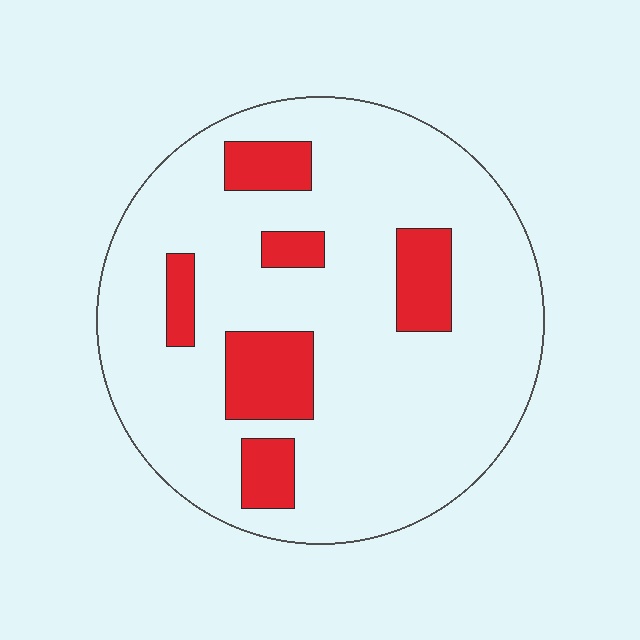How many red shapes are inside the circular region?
6.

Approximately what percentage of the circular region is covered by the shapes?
Approximately 15%.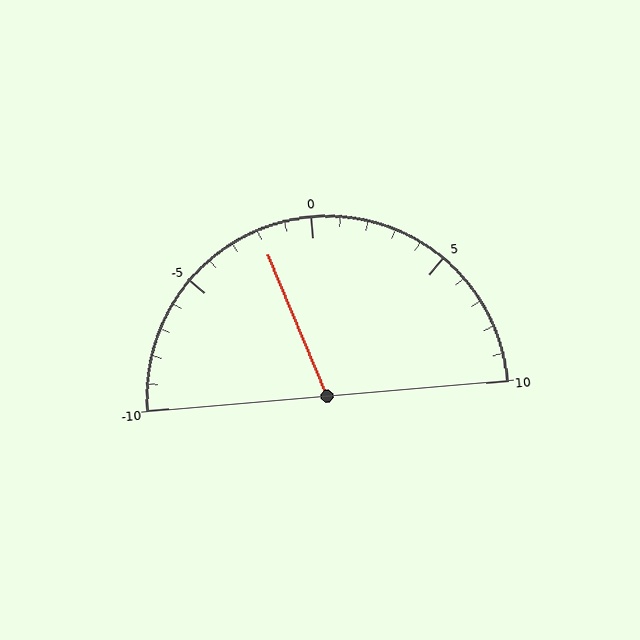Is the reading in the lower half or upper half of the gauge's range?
The reading is in the lower half of the range (-10 to 10).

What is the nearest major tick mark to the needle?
The nearest major tick mark is 0.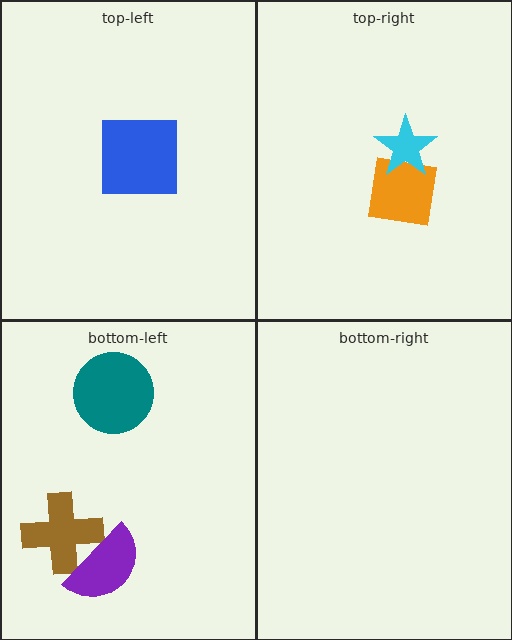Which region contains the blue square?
The top-left region.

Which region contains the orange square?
The top-right region.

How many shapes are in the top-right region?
2.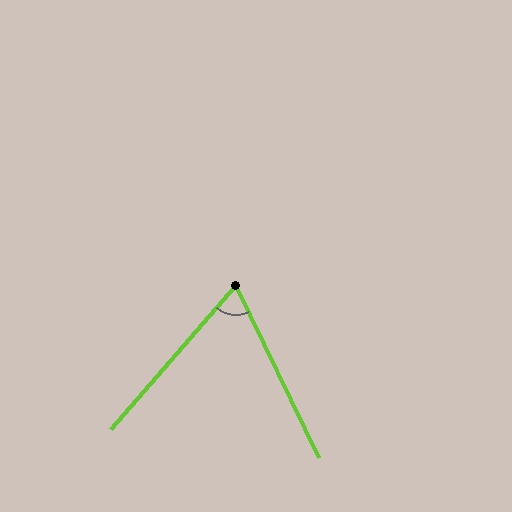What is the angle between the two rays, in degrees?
Approximately 67 degrees.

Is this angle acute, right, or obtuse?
It is acute.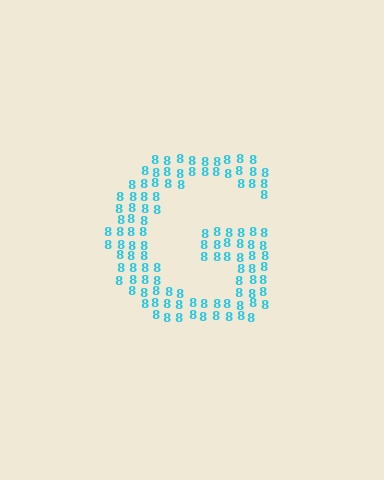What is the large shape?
The large shape is the letter G.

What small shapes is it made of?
It is made of small digit 8's.